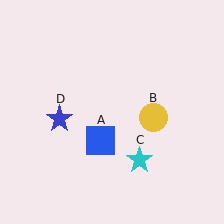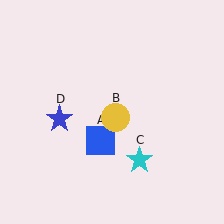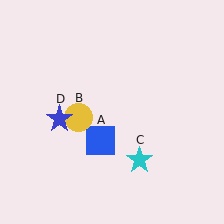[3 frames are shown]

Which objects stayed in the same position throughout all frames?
Blue square (object A) and cyan star (object C) and blue star (object D) remained stationary.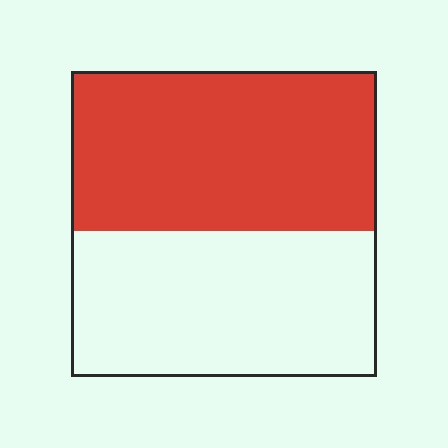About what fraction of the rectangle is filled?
About one half (1/2).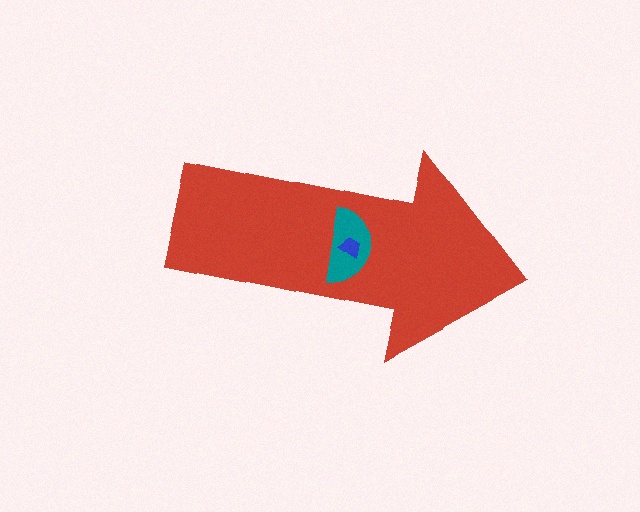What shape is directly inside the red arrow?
The teal semicircle.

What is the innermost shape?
The blue trapezoid.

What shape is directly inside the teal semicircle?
The blue trapezoid.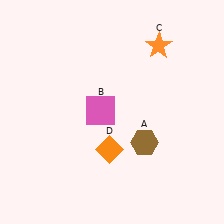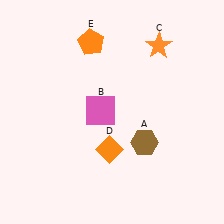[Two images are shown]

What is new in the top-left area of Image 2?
An orange pentagon (E) was added in the top-left area of Image 2.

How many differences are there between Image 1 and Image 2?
There is 1 difference between the two images.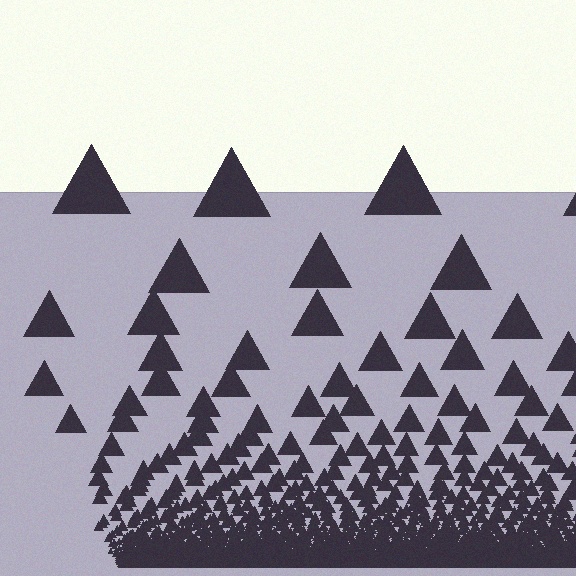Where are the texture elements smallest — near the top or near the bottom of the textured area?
Near the bottom.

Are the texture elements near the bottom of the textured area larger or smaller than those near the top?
Smaller. The gradient is inverted — elements near the bottom are smaller and denser.